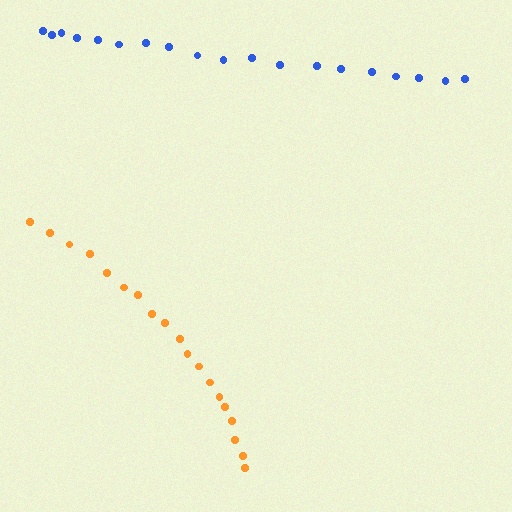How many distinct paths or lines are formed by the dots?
There are 2 distinct paths.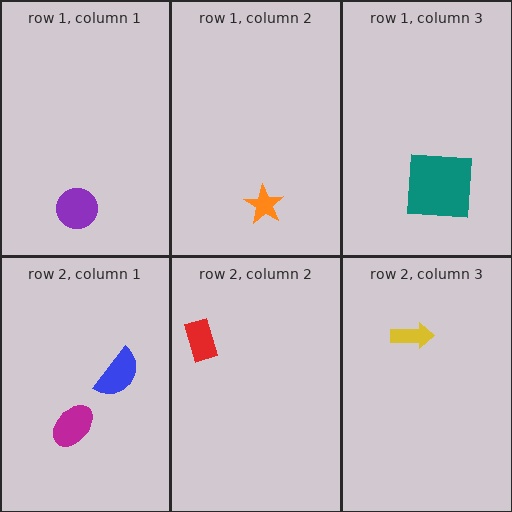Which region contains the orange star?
The row 1, column 2 region.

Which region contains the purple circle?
The row 1, column 1 region.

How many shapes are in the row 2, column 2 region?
1.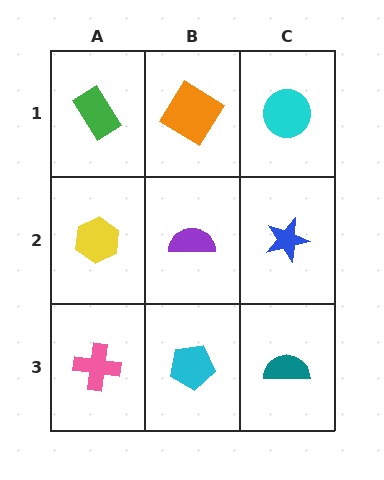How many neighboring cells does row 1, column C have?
2.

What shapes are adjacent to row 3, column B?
A purple semicircle (row 2, column B), a pink cross (row 3, column A), a teal semicircle (row 3, column C).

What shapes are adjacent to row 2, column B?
An orange diamond (row 1, column B), a cyan pentagon (row 3, column B), a yellow hexagon (row 2, column A), a blue star (row 2, column C).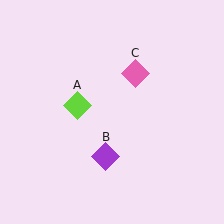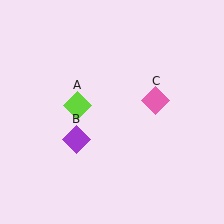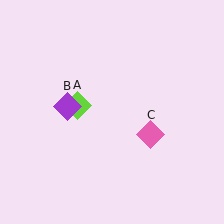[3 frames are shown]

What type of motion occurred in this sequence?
The purple diamond (object B), pink diamond (object C) rotated clockwise around the center of the scene.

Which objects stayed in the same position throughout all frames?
Lime diamond (object A) remained stationary.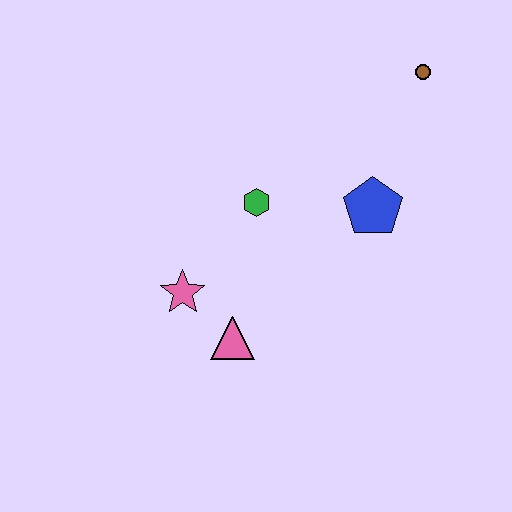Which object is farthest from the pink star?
The brown circle is farthest from the pink star.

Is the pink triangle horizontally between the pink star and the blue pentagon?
Yes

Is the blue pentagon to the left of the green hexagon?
No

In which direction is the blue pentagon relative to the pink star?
The blue pentagon is to the right of the pink star.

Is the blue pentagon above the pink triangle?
Yes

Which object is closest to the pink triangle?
The pink star is closest to the pink triangle.